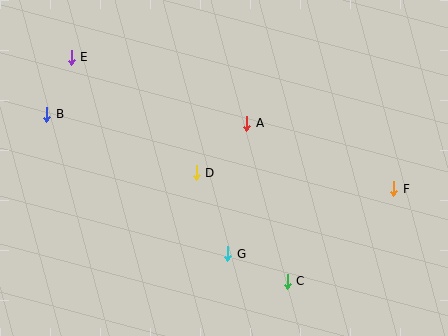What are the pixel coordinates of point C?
Point C is at (287, 281).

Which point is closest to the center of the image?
Point D at (196, 173) is closest to the center.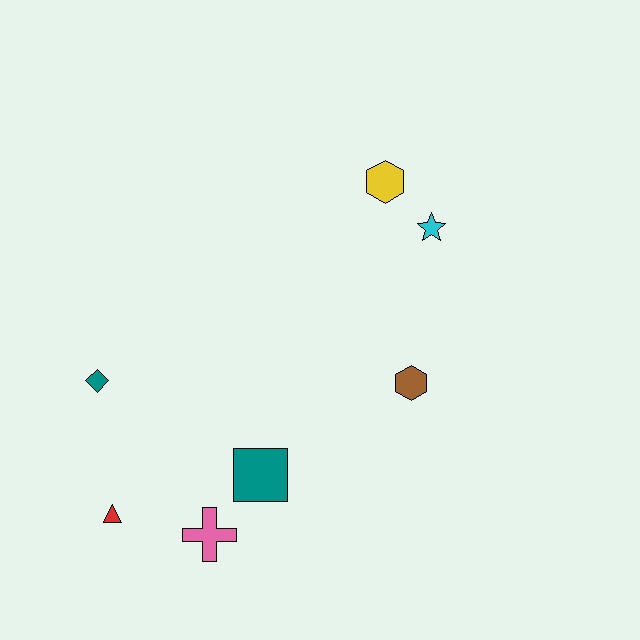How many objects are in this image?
There are 7 objects.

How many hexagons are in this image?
There are 2 hexagons.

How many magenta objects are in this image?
There are no magenta objects.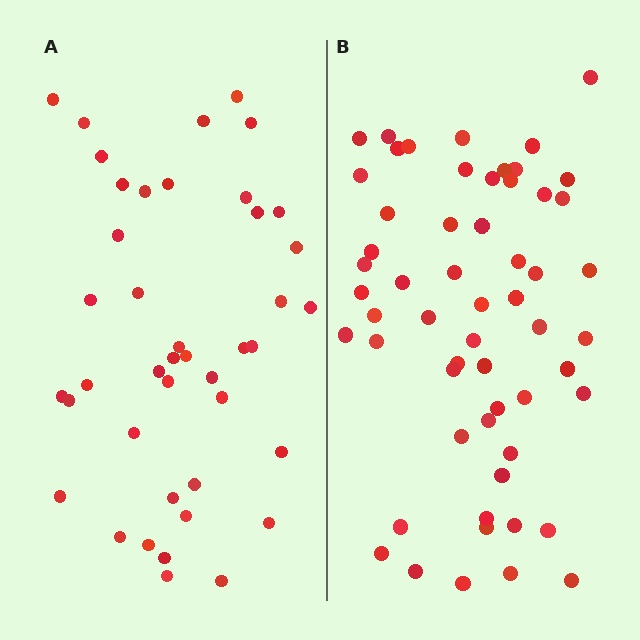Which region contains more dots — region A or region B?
Region B (the right region) has more dots.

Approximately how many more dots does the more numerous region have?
Region B has approximately 15 more dots than region A.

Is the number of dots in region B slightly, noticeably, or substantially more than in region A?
Region B has noticeably more, but not dramatically so. The ratio is roughly 1.4 to 1.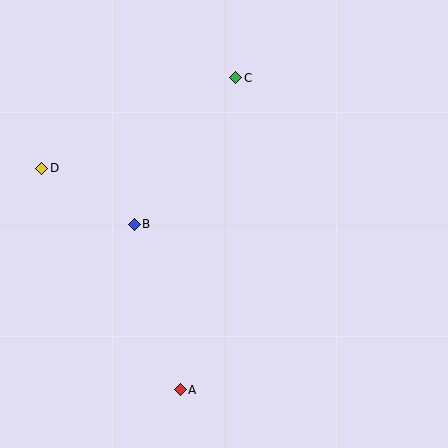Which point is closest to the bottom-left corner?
Point A is closest to the bottom-left corner.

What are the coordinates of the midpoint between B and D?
The midpoint between B and D is at (88, 196).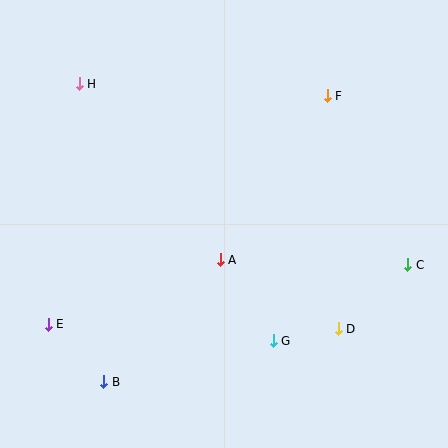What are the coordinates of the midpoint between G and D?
The midpoint between G and D is at (306, 335).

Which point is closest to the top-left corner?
Point H is closest to the top-left corner.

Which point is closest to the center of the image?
Point A at (220, 260) is closest to the center.